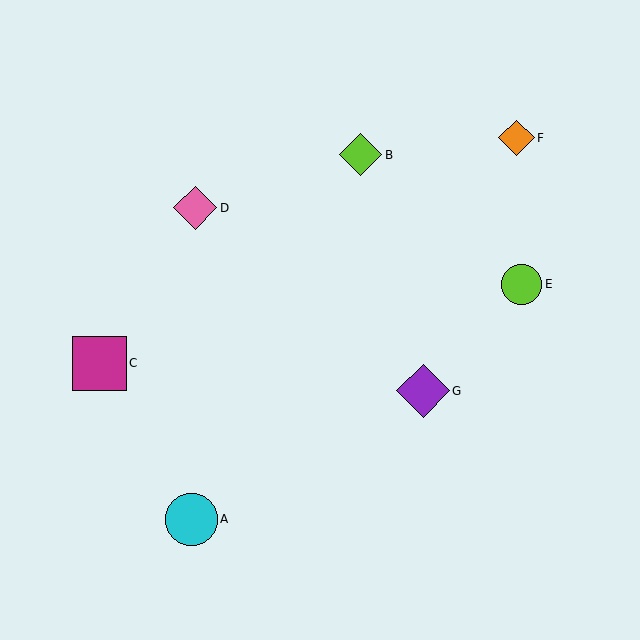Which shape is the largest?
The magenta square (labeled C) is the largest.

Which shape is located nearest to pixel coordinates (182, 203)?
The pink diamond (labeled D) at (195, 208) is nearest to that location.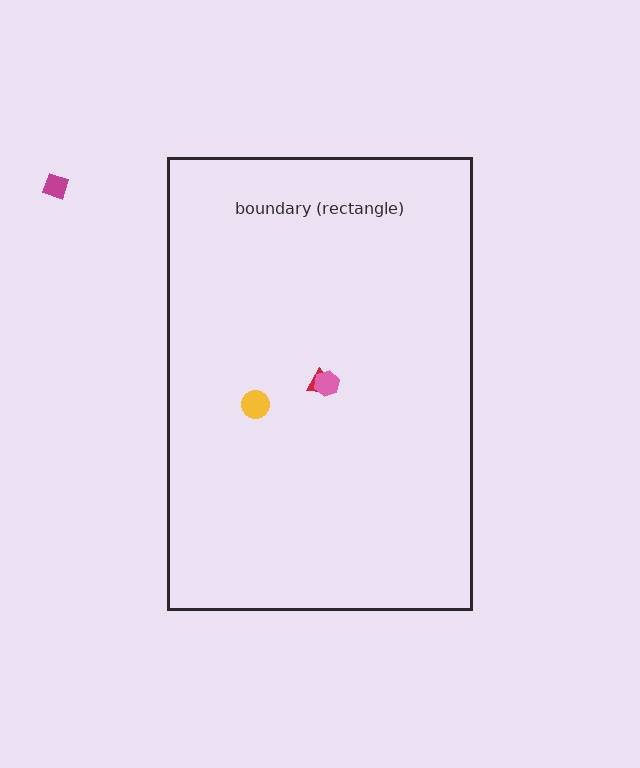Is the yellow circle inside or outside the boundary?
Inside.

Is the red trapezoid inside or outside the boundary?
Inside.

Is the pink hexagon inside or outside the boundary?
Inside.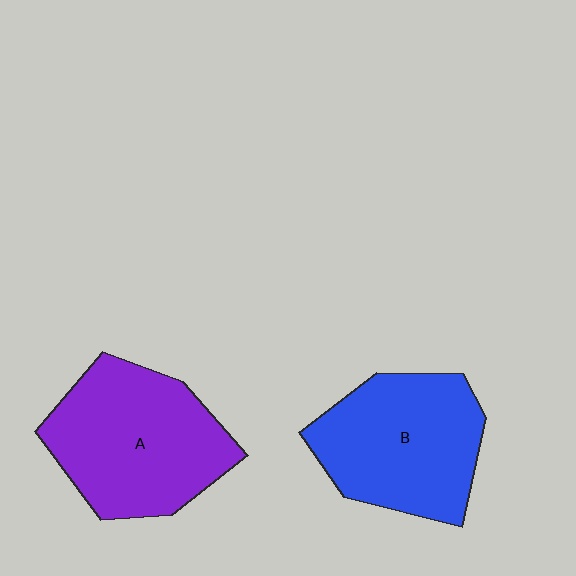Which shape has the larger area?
Shape A (purple).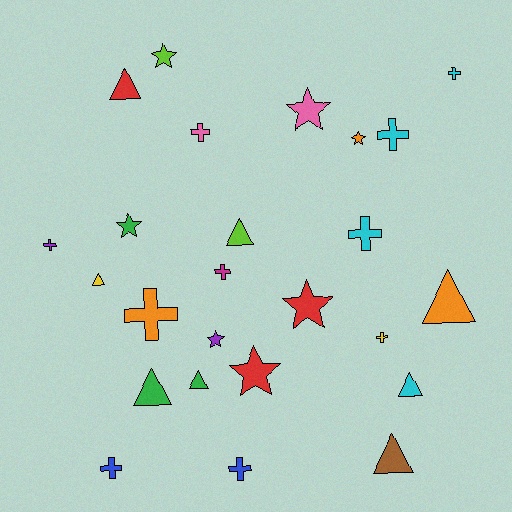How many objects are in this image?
There are 25 objects.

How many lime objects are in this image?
There are 2 lime objects.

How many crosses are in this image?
There are 10 crosses.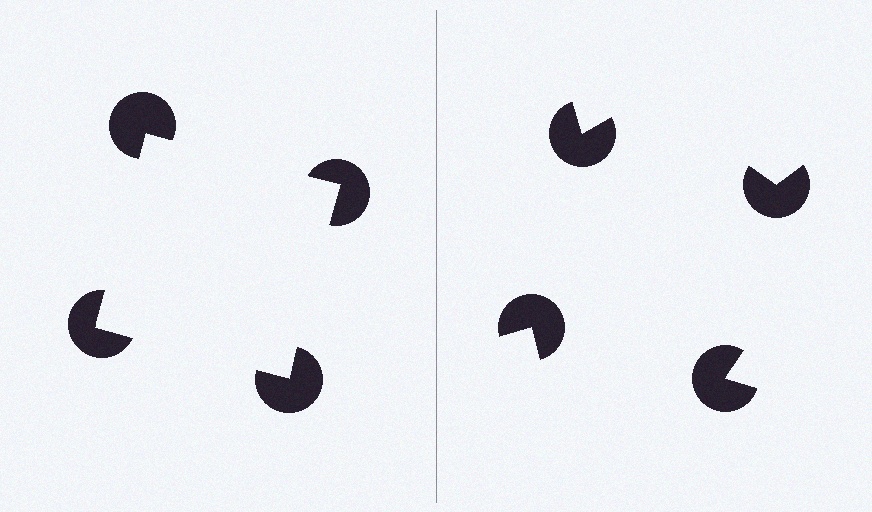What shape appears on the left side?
An illusory square.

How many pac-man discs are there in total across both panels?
8 — 4 on each side.